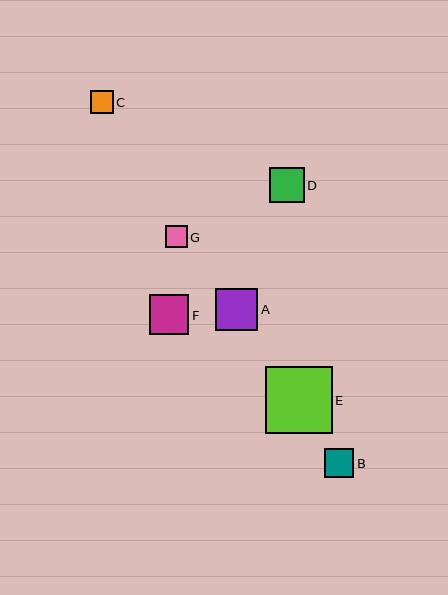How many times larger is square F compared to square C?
Square F is approximately 1.7 times the size of square C.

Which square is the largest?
Square E is the largest with a size of approximately 67 pixels.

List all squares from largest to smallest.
From largest to smallest: E, A, F, D, B, C, G.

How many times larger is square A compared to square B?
Square A is approximately 1.5 times the size of square B.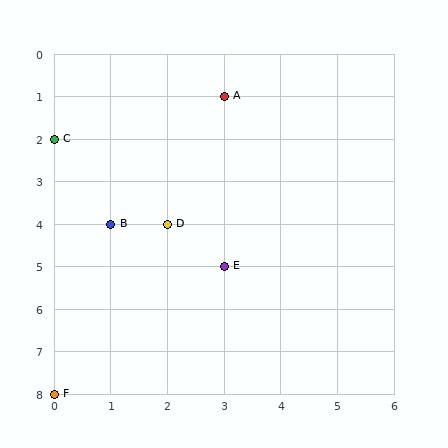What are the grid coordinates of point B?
Point B is at grid coordinates (1, 4).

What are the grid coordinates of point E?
Point E is at grid coordinates (3, 5).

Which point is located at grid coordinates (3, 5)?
Point E is at (3, 5).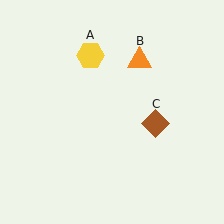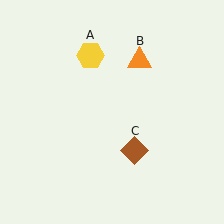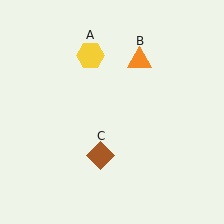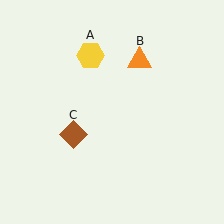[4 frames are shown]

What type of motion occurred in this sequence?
The brown diamond (object C) rotated clockwise around the center of the scene.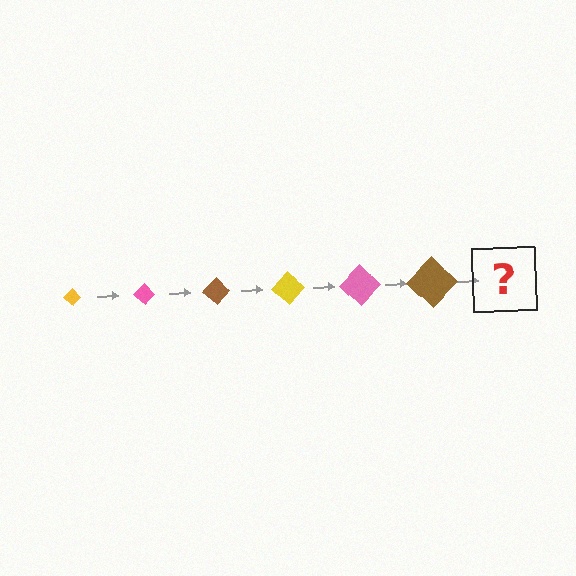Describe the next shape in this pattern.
It should be a yellow diamond, larger than the previous one.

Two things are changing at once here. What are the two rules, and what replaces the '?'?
The two rules are that the diamond grows larger each step and the color cycles through yellow, pink, and brown. The '?' should be a yellow diamond, larger than the previous one.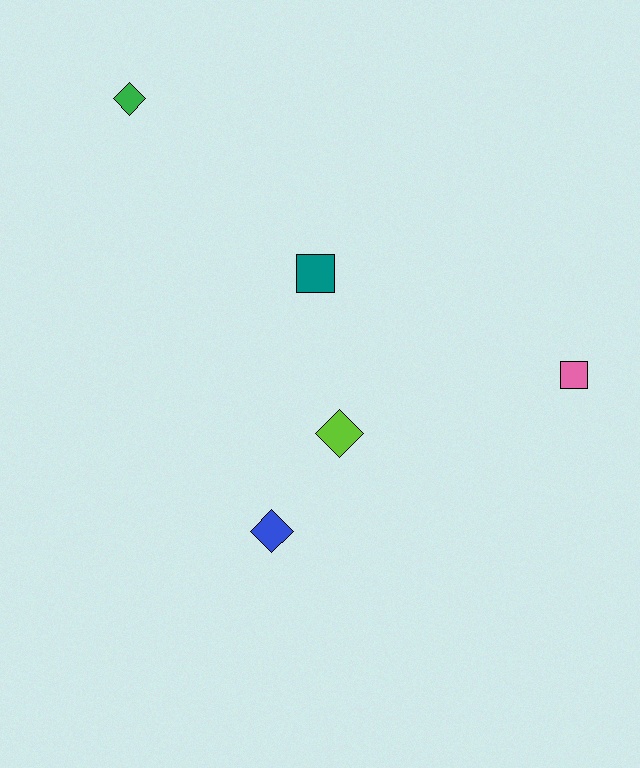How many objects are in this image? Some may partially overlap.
There are 5 objects.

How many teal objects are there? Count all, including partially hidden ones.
There is 1 teal object.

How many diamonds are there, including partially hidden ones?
There are 3 diamonds.